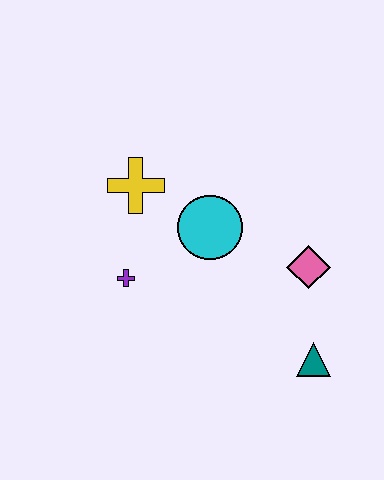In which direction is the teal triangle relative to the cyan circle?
The teal triangle is below the cyan circle.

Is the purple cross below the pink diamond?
Yes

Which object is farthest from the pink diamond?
The yellow cross is farthest from the pink diamond.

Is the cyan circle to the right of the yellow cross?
Yes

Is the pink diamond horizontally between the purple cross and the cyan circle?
No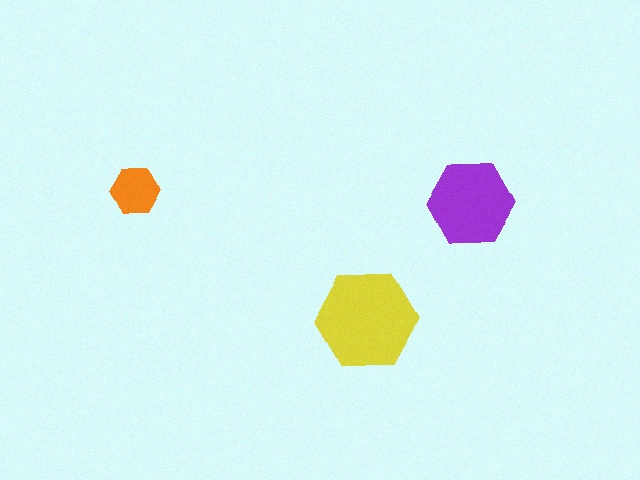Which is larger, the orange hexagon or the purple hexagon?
The purple one.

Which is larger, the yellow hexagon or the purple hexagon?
The yellow one.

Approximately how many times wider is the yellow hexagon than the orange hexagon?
About 2 times wider.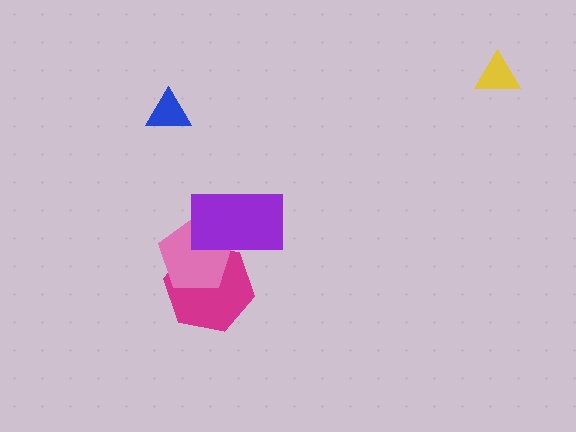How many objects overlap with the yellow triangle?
0 objects overlap with the yellow triangle.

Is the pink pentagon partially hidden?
Yes, it is partially covered by another shape.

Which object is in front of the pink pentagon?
The purple rectangle is in front of the pink pentagon.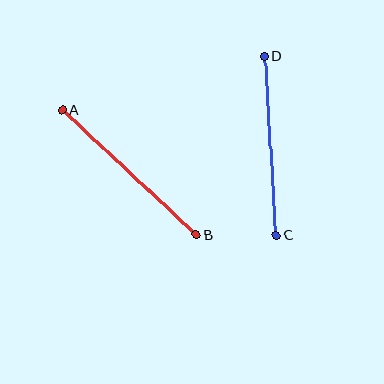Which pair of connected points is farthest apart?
Points A and B are farthest apart.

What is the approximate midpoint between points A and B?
The midpoint is at approximately (129, 172) pixels.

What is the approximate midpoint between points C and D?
The midpoint is at approximately (271, 146) pixels.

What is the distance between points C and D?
The distance is approximately 179 pixels.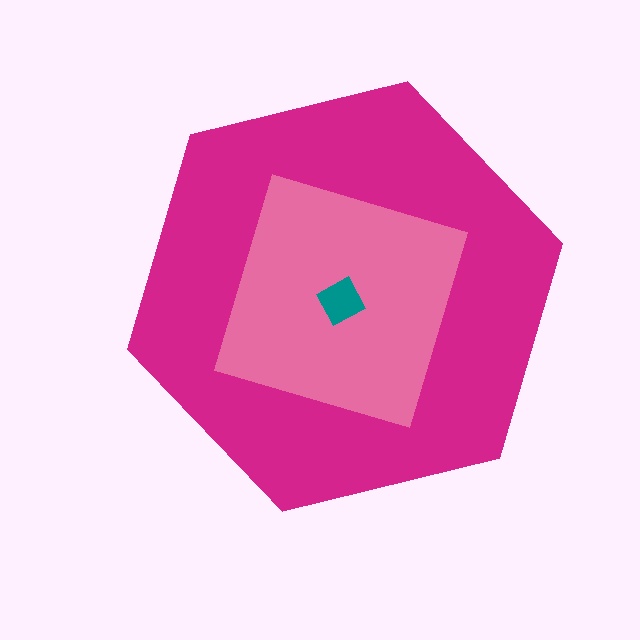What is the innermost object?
The teal diamond.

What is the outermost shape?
The magenta hexagon.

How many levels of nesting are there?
3.